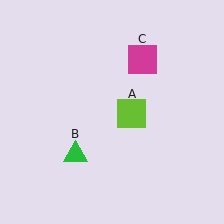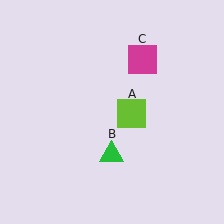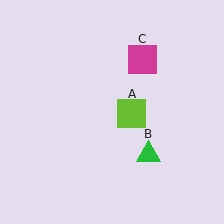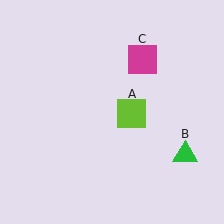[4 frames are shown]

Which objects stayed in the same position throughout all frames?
Lime square (object A) and magenta square (object C) remained stationary.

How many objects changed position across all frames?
1 object changed position: green triangle (object B).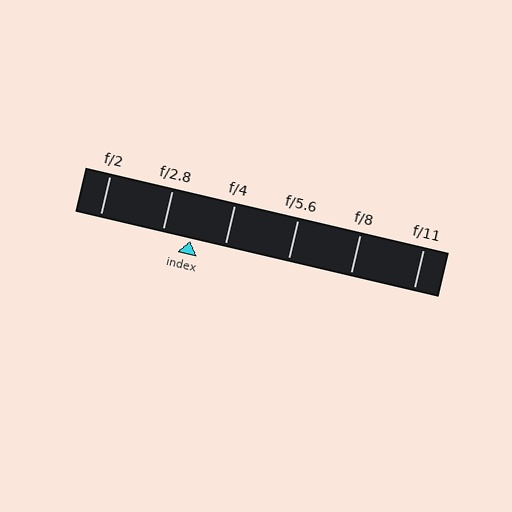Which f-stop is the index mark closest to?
The index mark is closest to f/2.8.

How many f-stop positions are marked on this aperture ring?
There are 6 f-stop positions marked.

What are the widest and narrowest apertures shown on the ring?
The widest aperture shown is f/2 and the narrowest is f/11.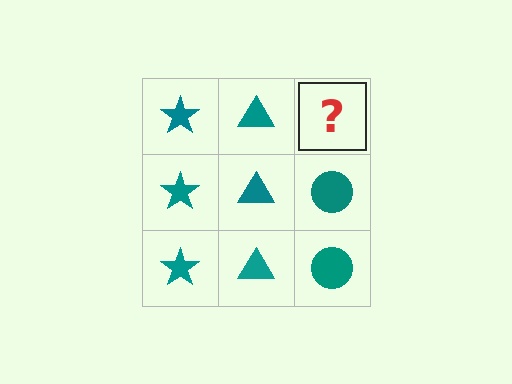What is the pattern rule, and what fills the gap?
The rule is that each column has a consistent shape. The gap should be filled with a teal circle.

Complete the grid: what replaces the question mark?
The question mark should be replaced with a teal circle.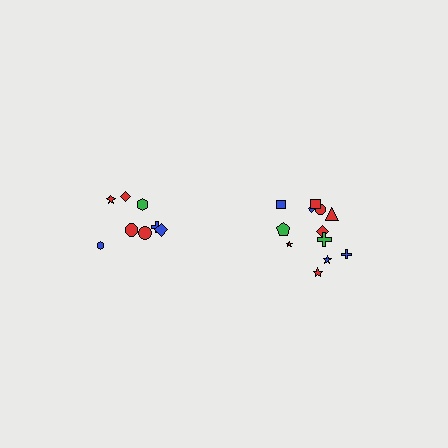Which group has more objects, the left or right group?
The right group.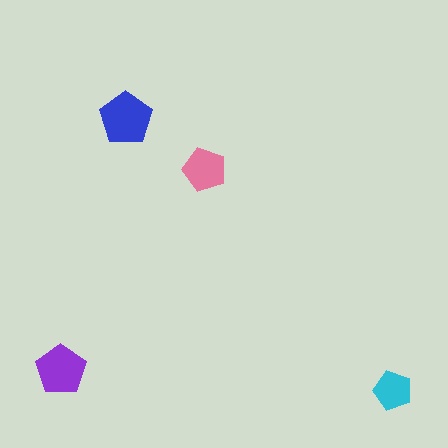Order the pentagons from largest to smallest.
the blue one, the purple one, the pink one, the cyan one.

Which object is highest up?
The blue pentagon is topmost.